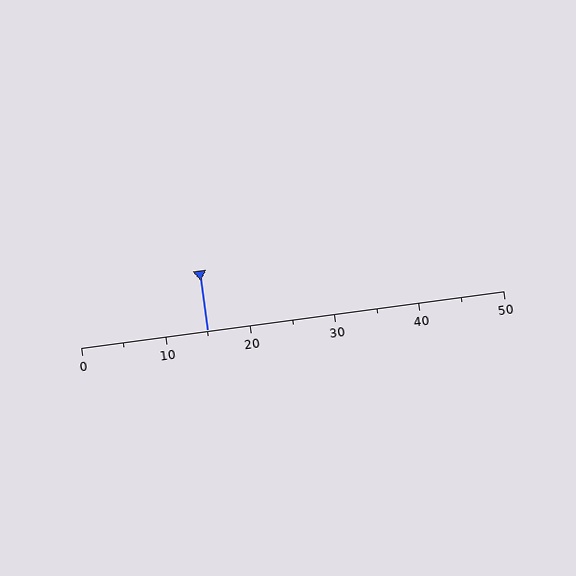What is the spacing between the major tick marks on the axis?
The major ticks are spaced 10 apart.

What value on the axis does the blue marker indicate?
The marker indicates approximately 15.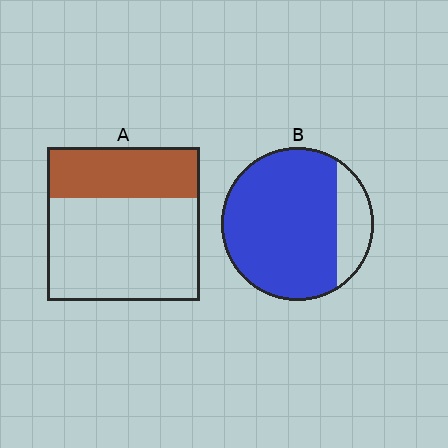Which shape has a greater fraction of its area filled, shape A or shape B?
Shape B.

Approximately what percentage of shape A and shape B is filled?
A is approximately 35% and B is approximately 80%.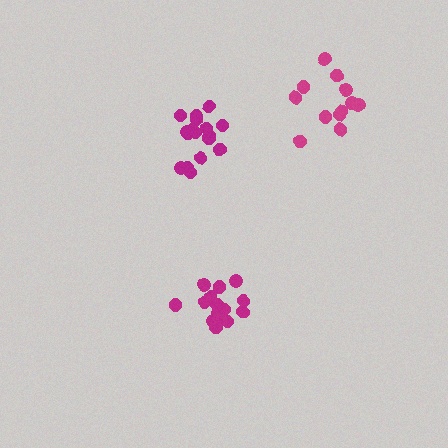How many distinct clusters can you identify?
There are 3 distinct clusters.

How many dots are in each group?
Group 1: 18 dots, Group 2: 18 dots, Group 3: 12 dots (48 total).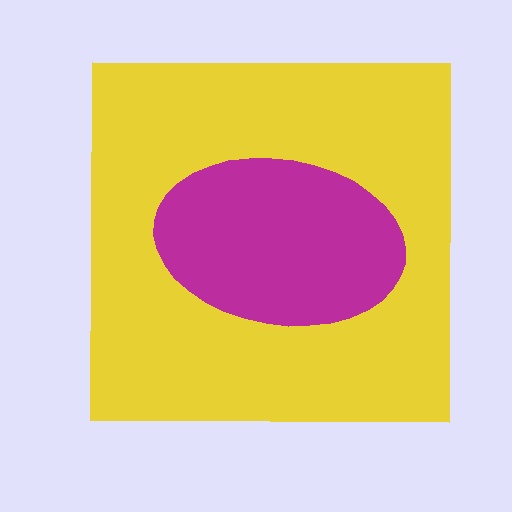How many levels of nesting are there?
2.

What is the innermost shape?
The magenta ellipse.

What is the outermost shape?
The yellow square.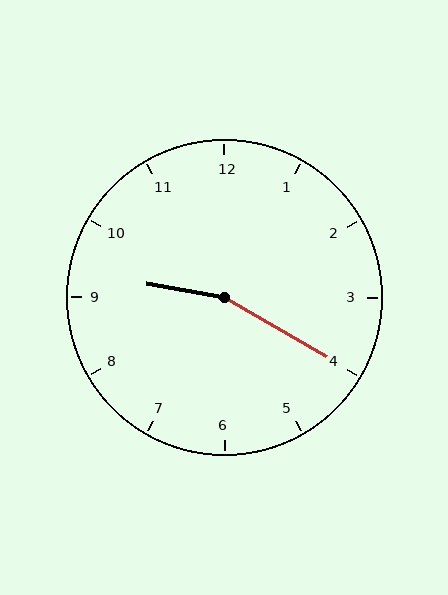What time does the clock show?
9:20.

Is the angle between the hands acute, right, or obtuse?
It is obtuse.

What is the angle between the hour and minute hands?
Approximately 160 degrees.